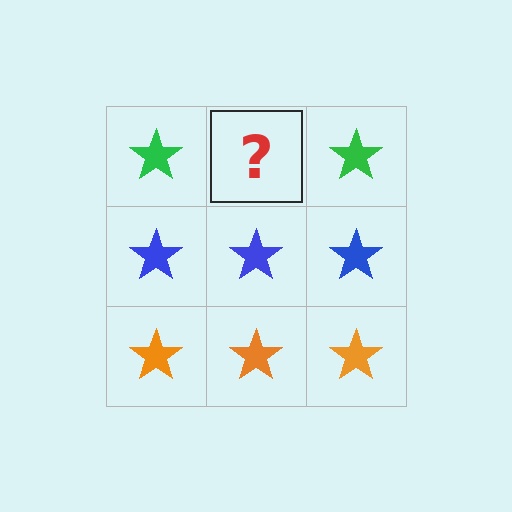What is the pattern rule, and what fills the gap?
The rule is that each row has a consistent color. The gap should be filled with a green star.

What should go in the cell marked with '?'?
The missing cell should contain a green star.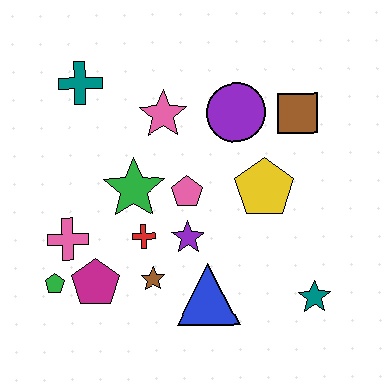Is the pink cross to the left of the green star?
Yes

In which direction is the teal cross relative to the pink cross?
The teal cross is above the pink cross.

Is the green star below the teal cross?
Yes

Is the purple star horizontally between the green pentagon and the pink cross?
No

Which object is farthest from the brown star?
The brown square is farthest from the brown star.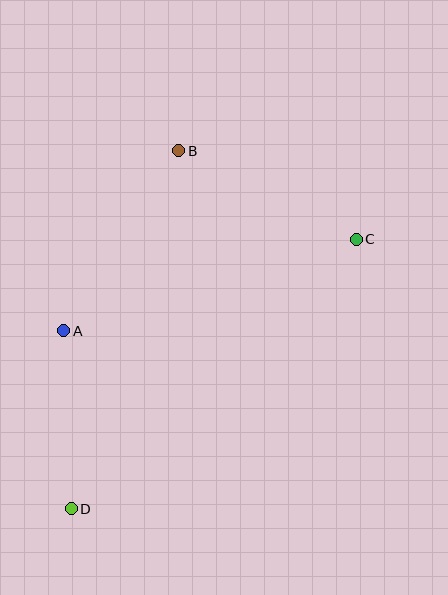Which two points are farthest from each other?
Points C and D are farthest from each other.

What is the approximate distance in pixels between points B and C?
The distance between B and C is approximately 199 pixels.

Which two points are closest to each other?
Points A and D are closest to each other.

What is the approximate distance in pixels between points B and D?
The distance between B and D is approximately 373 pixels.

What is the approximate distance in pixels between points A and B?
The distance between A and B is approximately 213 pixels.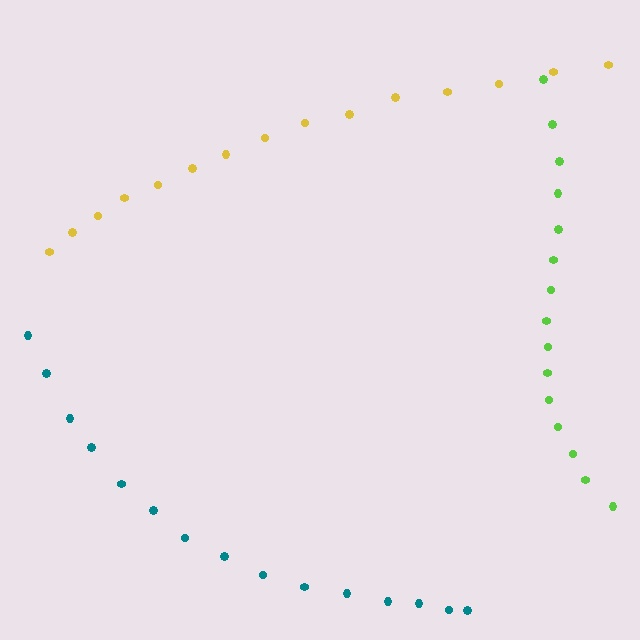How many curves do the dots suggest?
There are 3 distinct paths.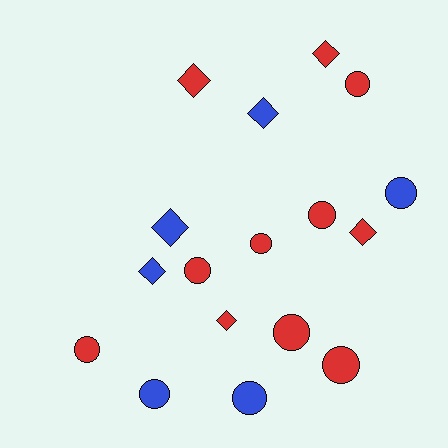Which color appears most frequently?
Red, with 11 objects.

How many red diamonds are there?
There are 4 red diamonds.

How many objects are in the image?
There are 17 objects.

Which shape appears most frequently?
Circle, with 10 objects.